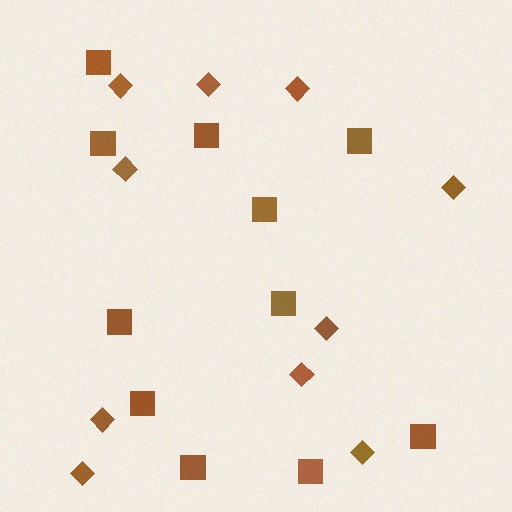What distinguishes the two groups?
There are 2 groups: one group of diamonds (10) and one group of squares (11).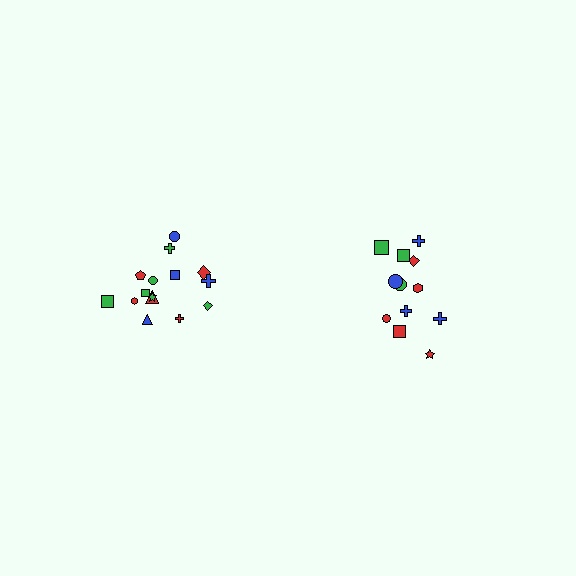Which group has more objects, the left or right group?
The left group.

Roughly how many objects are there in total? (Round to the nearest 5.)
Roughly 25 objects in total.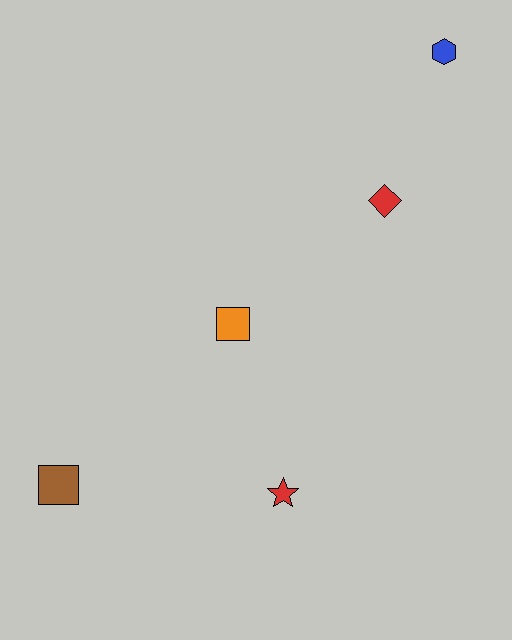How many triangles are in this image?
There are no triangles.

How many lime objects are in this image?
There are no lime objects.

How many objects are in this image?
There are 5 objects.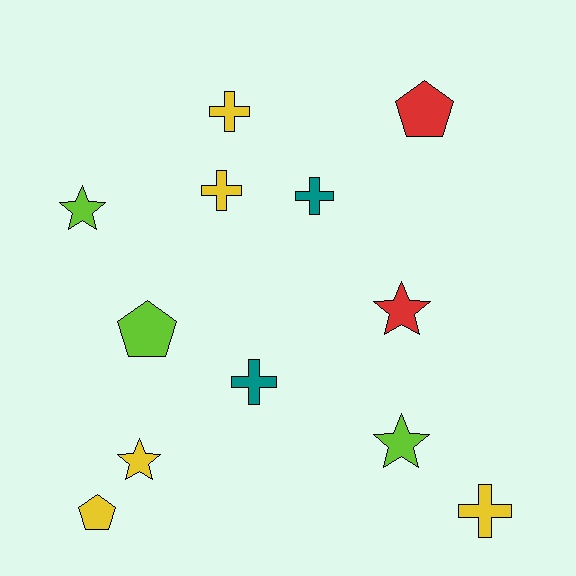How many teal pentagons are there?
There are no teal pentagons.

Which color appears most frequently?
Yellow, with 5 objects.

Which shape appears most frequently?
Cross, with 5 objects.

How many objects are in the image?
There are 12 objects.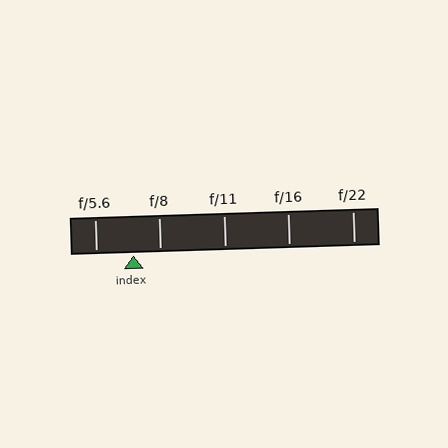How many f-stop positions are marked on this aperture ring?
There are 5 f-stop positions marked.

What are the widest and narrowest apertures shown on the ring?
The widest aperture shown is f/5.6 and the narrowest is f/22.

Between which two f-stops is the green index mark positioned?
The index mark is between f/5.6 and f/8.